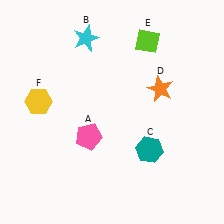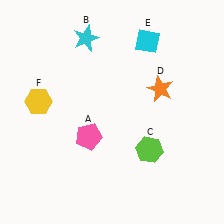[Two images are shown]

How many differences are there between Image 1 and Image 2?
There are 2 differences between the two images.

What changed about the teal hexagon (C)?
In Image 1, C is teal. In Image 2, it changed to lime.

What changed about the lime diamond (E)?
In Image 1, E is lime. In Image 2, it changed to cyan.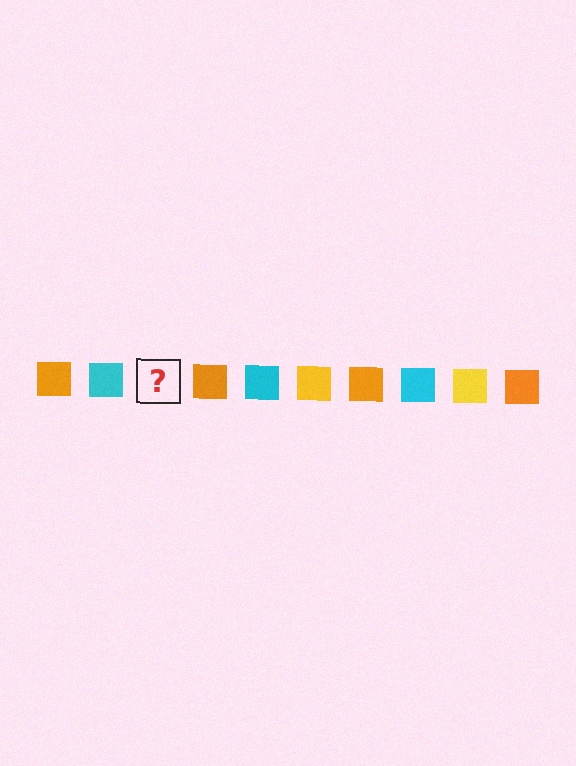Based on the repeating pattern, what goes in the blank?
The blank should be a yellow square.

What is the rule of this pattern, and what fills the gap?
The rule is that the pattern cycles through orange, cyan, yellow squares. The gap should be filled with a yellow square.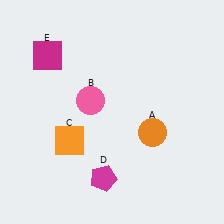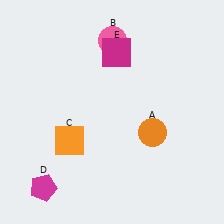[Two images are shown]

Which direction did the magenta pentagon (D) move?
The magenta pentagon (D) moved left.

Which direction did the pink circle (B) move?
The pink circle (B) moved up.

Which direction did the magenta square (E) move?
The magenta square (E) moved right.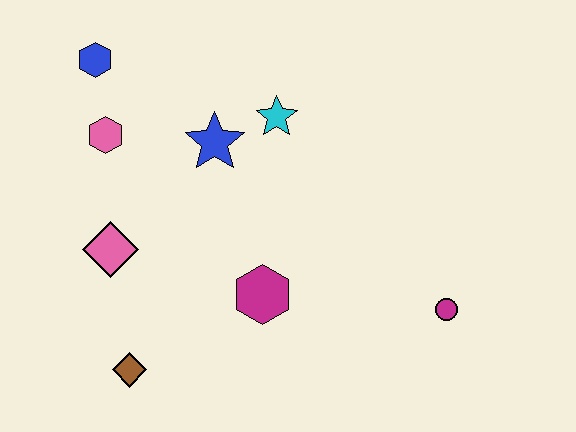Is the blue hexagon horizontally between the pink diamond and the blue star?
No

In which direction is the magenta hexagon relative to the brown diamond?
The magenta hexagon is to the right of the brown diamond.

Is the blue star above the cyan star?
No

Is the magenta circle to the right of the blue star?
Yes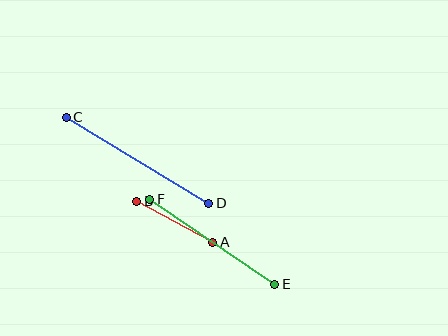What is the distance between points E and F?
The distance is approximately 151 pixels.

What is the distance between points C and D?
The distance is approximately 166 pixels.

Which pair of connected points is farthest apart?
Points C and D are farthest apart.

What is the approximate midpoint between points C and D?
The midpoint is at approximately (138, 160) pixels.